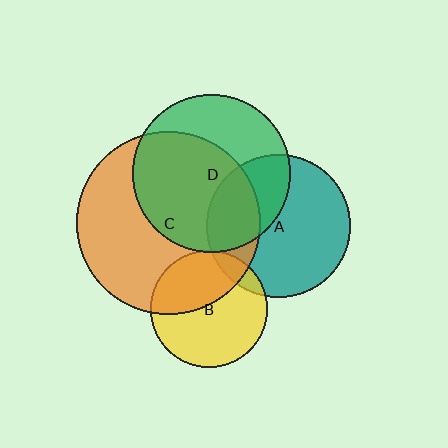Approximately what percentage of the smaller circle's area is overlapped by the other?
Approximately 10%.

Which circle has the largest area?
Circle C (orange).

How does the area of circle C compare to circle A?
Approximately 1.6 times.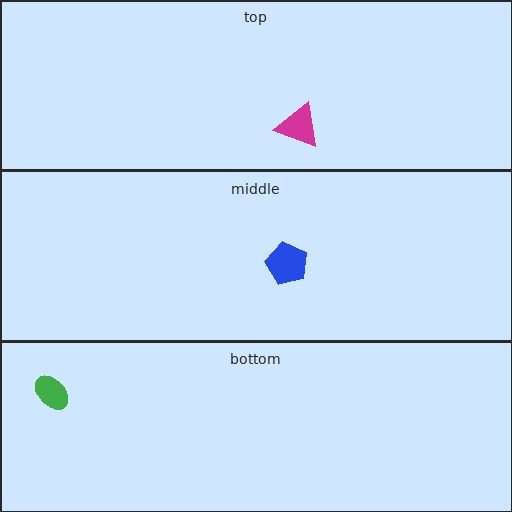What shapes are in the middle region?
The blue pentagon.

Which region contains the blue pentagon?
The middle region.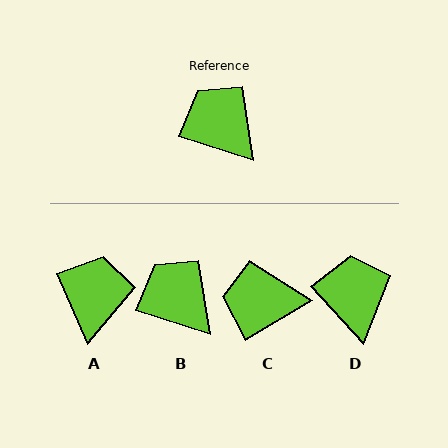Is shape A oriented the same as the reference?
No, it is off by about 49 degrees.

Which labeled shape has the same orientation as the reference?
B.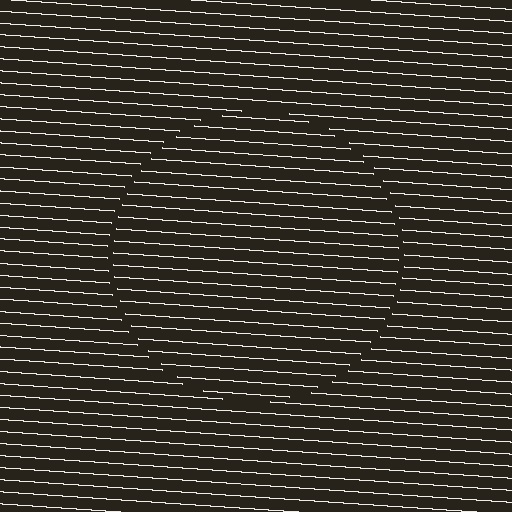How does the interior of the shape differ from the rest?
The interior of the shape contains the same grating, shifted by half a period — the contour is defined by the phase discontinuity where line-ends from the inner and outer gratings abut.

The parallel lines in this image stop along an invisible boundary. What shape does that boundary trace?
An illusory circle. The interior of the shape contains the same grating, shifted by half a period — the contour is defined by the phase discontinuity where line-ends from the inner and outer gratings abut.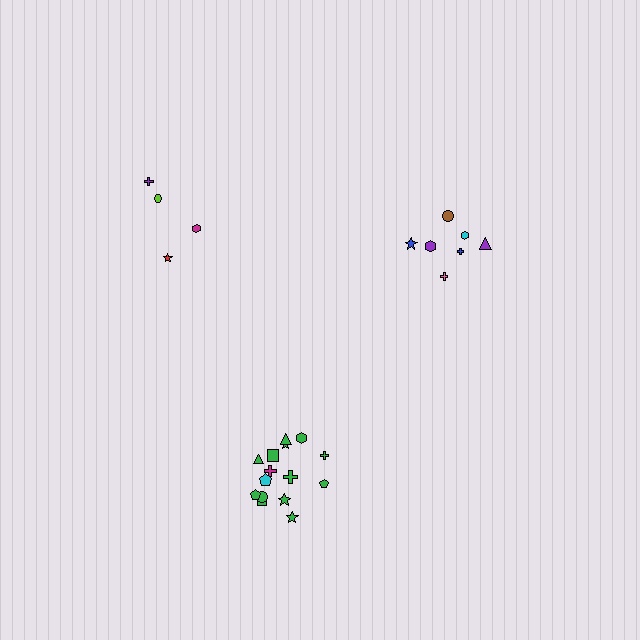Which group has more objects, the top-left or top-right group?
The top-right group.